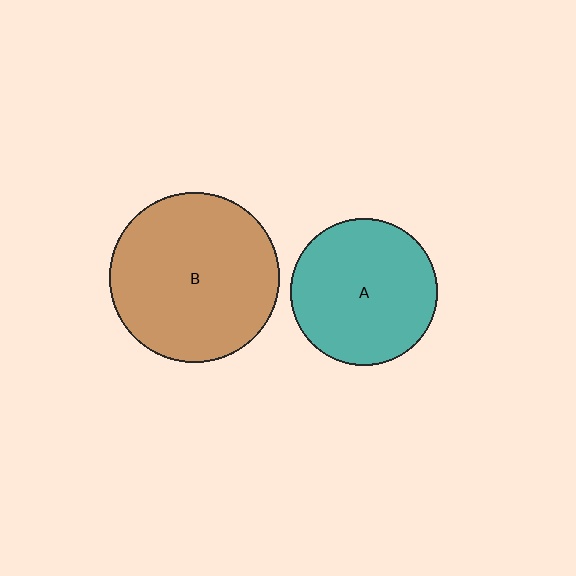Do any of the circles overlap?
No, none of the circles overlap.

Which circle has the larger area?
Circle B (brown).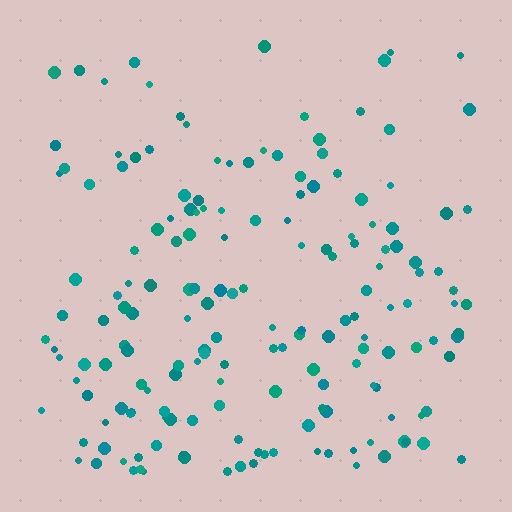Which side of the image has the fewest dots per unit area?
The top.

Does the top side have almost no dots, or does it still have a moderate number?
Still a moderate number, just noticeably fewer than the bottom.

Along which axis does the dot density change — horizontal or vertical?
Vertical.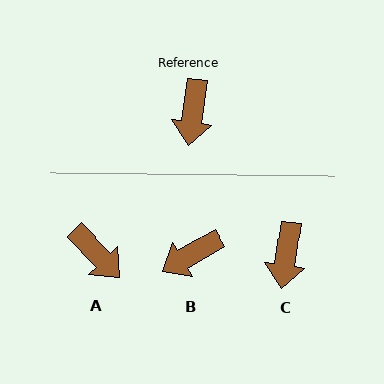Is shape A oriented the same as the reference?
No, it is off by about 52 degrees.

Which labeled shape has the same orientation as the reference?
C.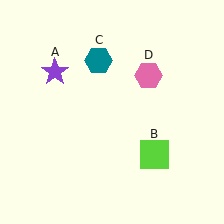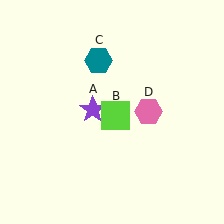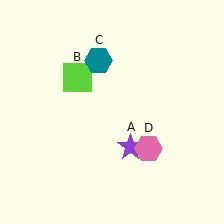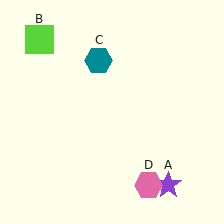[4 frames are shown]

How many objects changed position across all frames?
3 objects changed position: purple star (object A), lime square (object B), pink hexagon (object D).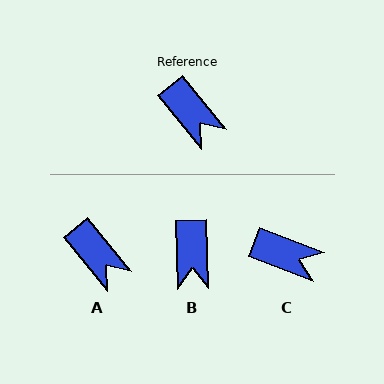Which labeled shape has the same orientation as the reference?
A.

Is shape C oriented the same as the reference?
No, it is off by about 30 degrees.